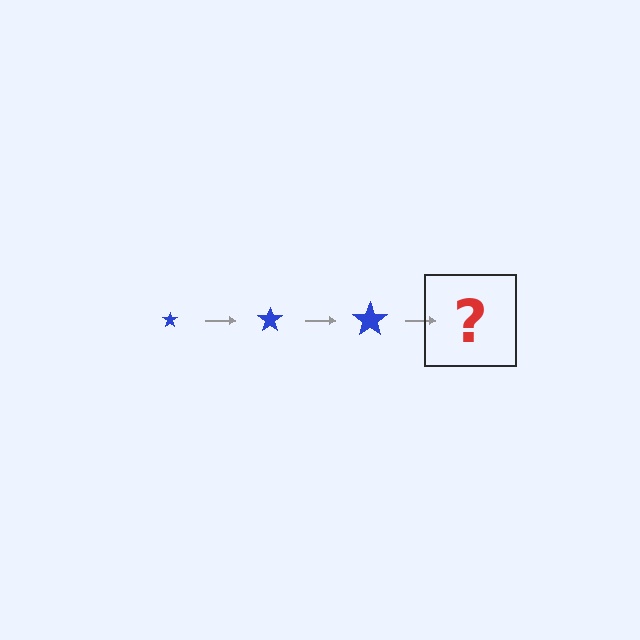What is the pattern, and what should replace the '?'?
The pattern is that the star gets progressively larger each step. The '?' should be a blue star, larger than the previous one.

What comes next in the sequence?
The next element should be a blue star, larger than the previous one.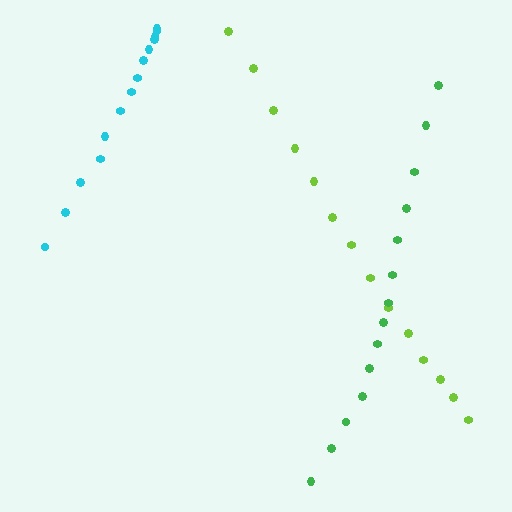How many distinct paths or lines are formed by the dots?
There are 3 distinct paths.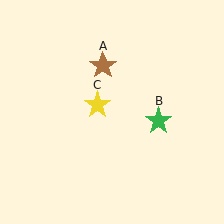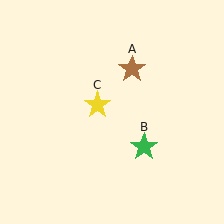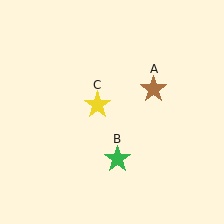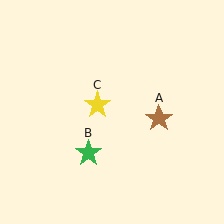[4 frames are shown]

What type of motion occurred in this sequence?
The brown star (object A), green star (object B) rotated clockwise around the center of the scene.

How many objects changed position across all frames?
2 objects changed position: brown star (object A), green star (object B).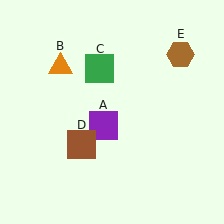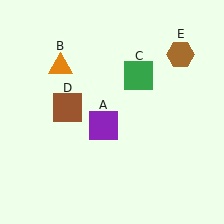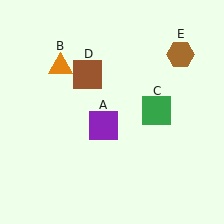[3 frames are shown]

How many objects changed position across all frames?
2 objects changed position: green square (object C), brown square (object D).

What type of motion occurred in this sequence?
The green square (object C), brown square (object D) rotated clockwise around the center of the scene.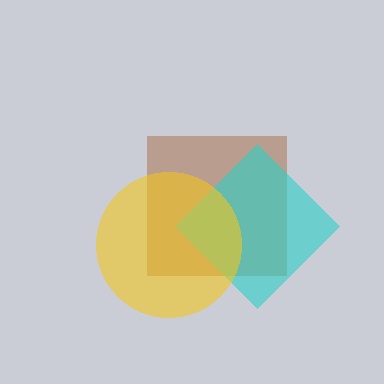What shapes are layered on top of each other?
The layered shapes are: a brown square, a cyan diamond, a yellow circle.